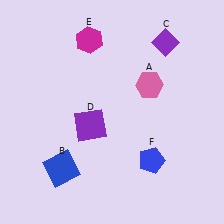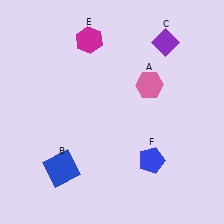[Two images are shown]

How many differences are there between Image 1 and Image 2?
There is 1 difference between the two images.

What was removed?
The purple square (D) was removed in Image 2.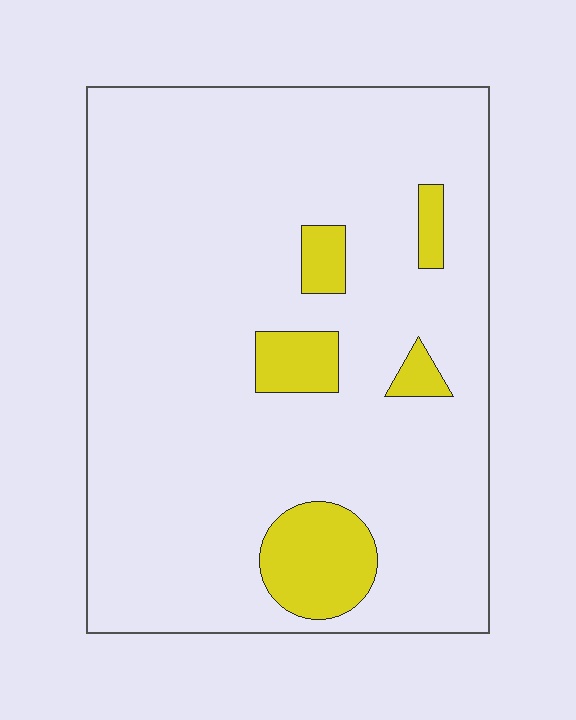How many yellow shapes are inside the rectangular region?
5.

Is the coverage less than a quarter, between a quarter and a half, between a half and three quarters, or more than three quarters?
Less than a quarter.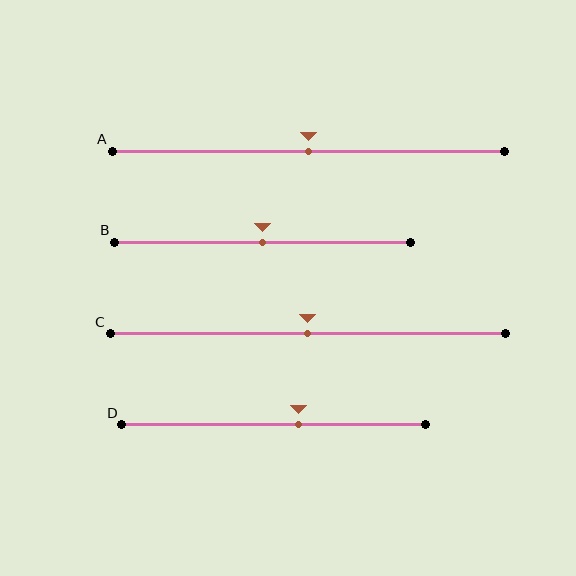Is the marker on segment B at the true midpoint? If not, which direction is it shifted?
Yes, the marker on segment B is at the true midpoint.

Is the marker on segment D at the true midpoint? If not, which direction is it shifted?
No, the marker on segment D is shifted to the right by about 8% of the segment length.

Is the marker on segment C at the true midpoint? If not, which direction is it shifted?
Yes, the marker on segment C is at the true midpoint.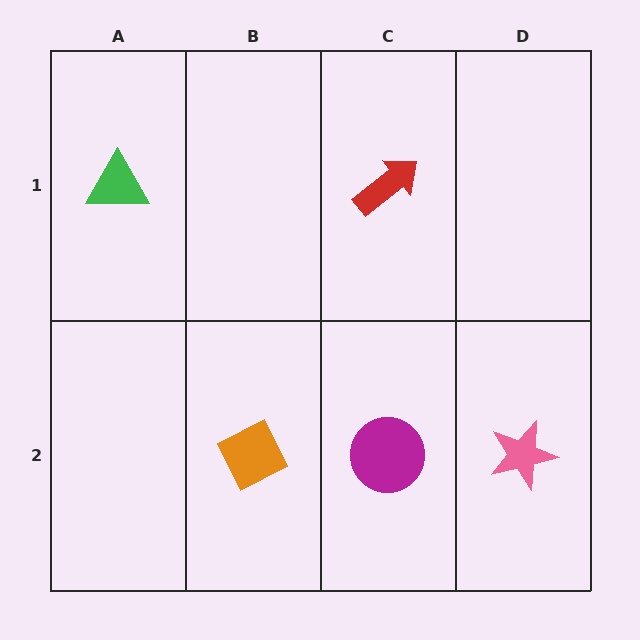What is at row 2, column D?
A pink star.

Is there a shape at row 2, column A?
No, that cell is empty.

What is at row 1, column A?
A green triangle.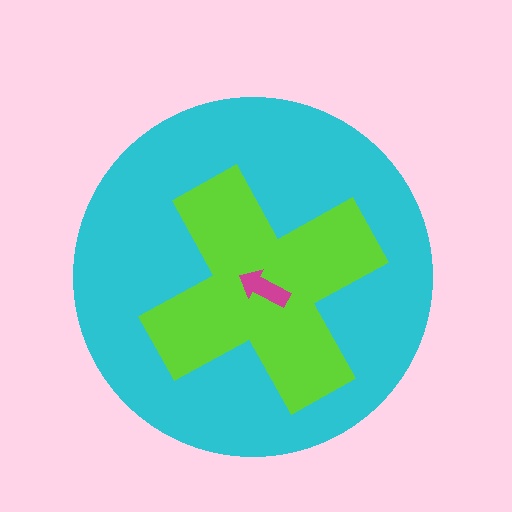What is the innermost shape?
The magenta arrow.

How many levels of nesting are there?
3.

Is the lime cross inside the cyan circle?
Yes.